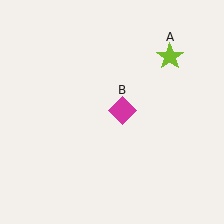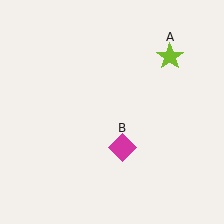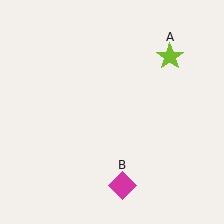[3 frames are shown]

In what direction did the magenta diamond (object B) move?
The magenta diamond (object B) moved down.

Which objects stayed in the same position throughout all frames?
Lime star (object A) remained stationary.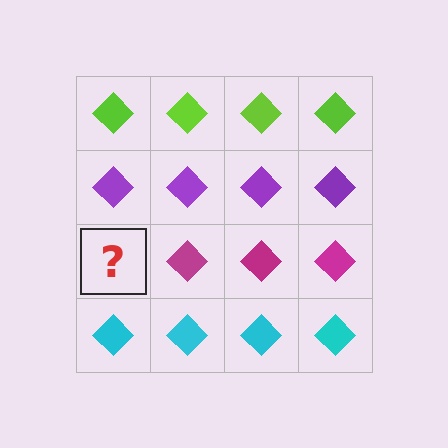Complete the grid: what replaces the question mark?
The question mark should be replaced with a magenta diamond.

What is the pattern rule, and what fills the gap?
The rule is that each row has a consistent color. The gap should be filled with a magenta diamond.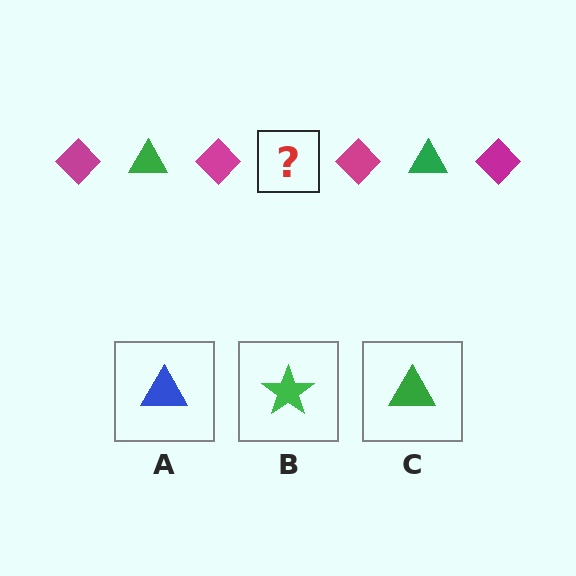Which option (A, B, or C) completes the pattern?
C.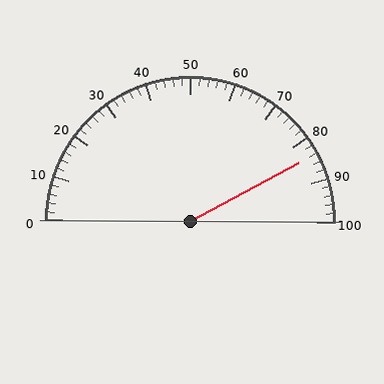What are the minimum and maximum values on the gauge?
The gauge ranges from 0 to 100.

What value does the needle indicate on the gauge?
The needle indicates approximately 84.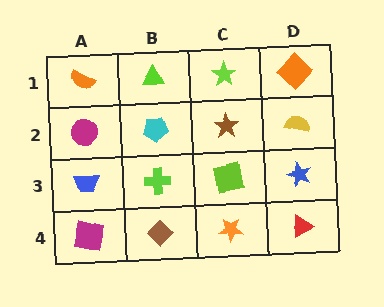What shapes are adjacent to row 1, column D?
A yellow semicircle (row 2, column D), a lime star (row 1, column C).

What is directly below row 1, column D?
A yellow semicircle.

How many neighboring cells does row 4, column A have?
2.